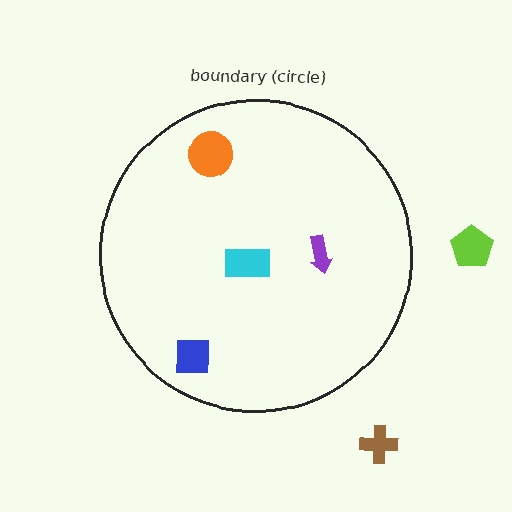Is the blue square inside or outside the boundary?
Inside.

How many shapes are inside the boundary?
4 inside, 2 outside.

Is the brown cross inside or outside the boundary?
Outside.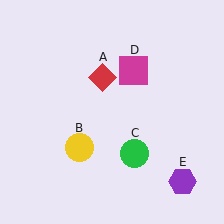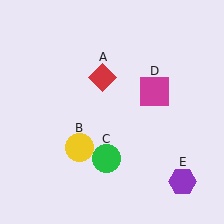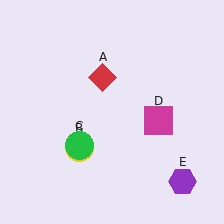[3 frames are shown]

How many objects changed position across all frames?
2 objects changed position: green circle (object C), magenta square (object D).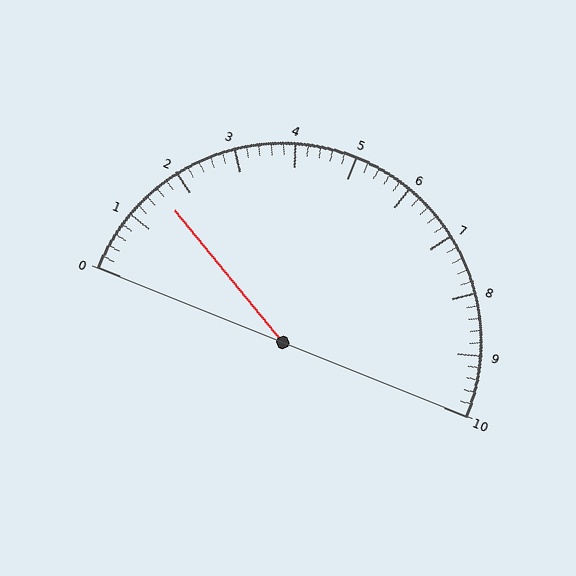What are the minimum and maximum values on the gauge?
The gauge ranges from 0 to 10.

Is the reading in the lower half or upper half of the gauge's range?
The reading is in the lower half of the range (0 to 10).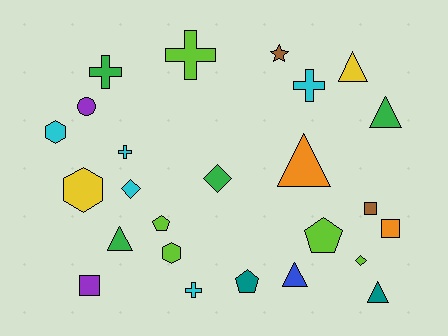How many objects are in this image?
There are 25 objects.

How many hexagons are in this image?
There are 3 hexagons.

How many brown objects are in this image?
There are 2 brown objects.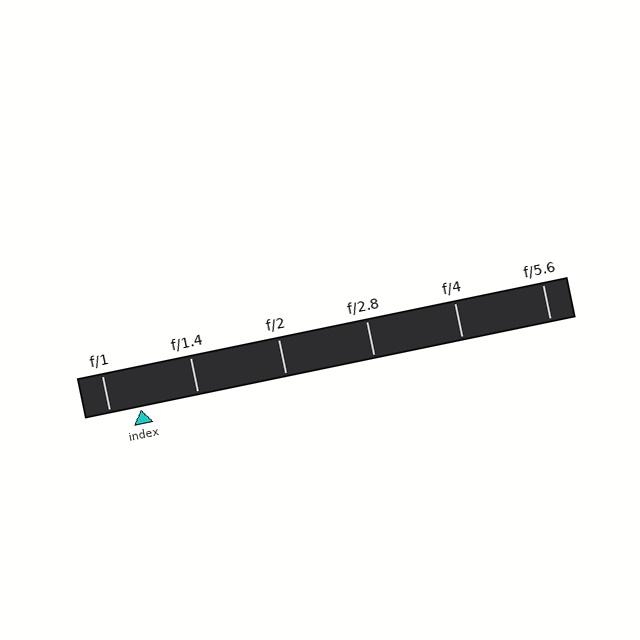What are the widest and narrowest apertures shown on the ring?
The widest aperture shown is f/1 and the narrowest is f/5.6.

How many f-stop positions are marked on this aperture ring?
There are 6 f-stop positions marked.